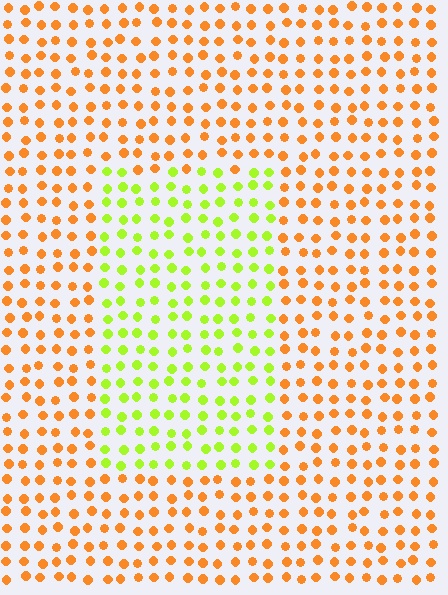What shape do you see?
I see a rectangle.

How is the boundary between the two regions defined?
The boundary is defined purely by a slight shift in hue (about 57 degrees). Spacing, size, and orientation are identical on both sides.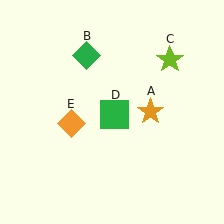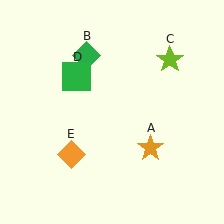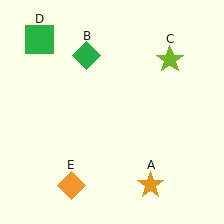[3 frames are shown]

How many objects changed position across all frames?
3 objects changed position: orange star (object A), green square (object D), orange diamond (object E).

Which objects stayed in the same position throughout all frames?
Green diamond (object B) and lime star (object C) remained stationary.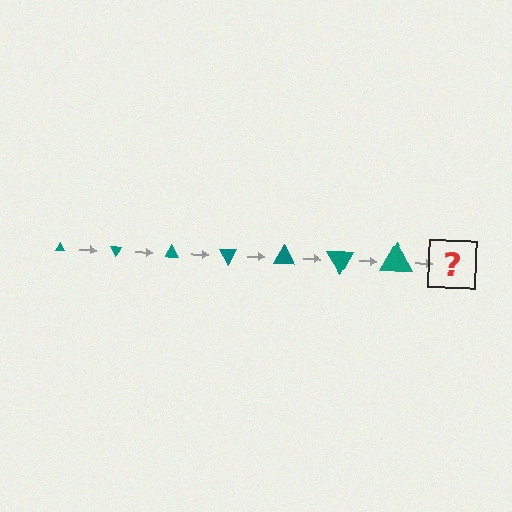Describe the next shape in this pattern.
It should be a triangle, larger than the previous one and rotated 420 degrees from the start.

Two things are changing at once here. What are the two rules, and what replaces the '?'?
The two rules are that the triangle grows larger each step and it rotates 60 degrees each step. The '?' should be a triangle, larger than the previous one and rotated 420 degrees from the start.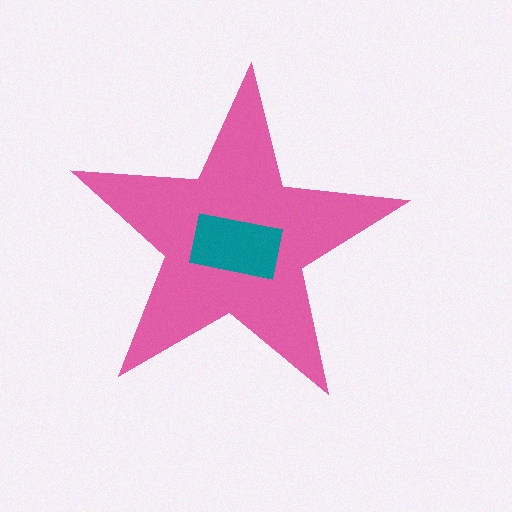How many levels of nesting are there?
2.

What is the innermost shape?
The teal rectangle.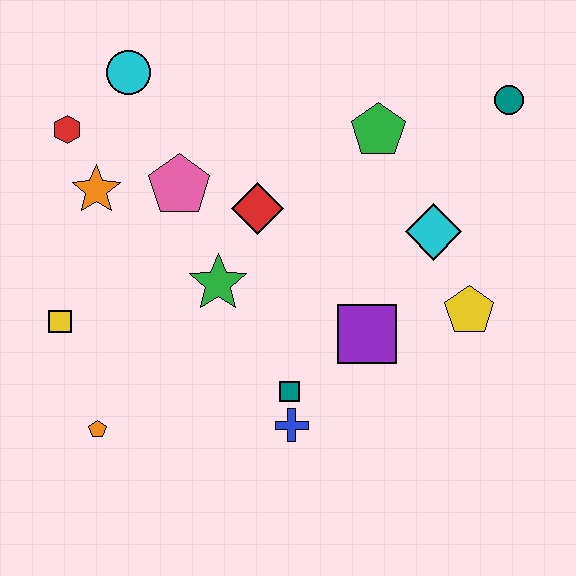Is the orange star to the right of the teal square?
No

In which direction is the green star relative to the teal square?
The green star is above the teal square.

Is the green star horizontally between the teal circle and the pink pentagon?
Yes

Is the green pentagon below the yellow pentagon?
No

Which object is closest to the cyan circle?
The red hexagon is closest to the cyan circle.